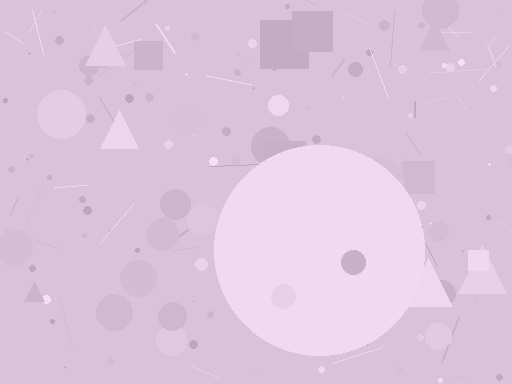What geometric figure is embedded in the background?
A circle is embedded in the background.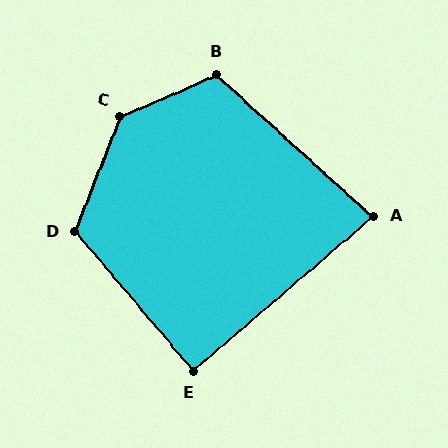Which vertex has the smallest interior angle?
A, at approximately 83 degrees.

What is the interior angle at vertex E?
Approximately 90 degrees (approximately right).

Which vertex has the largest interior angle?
C, at approximately 135 degrees.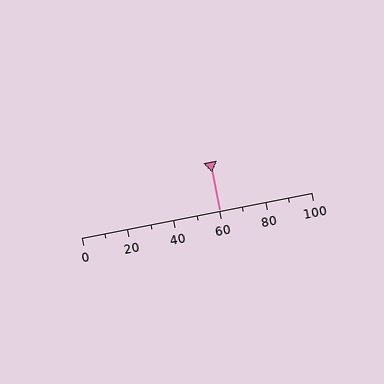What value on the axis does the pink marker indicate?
The marker indicates approximately 60.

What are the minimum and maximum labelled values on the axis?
The axis runs from 0 to 100.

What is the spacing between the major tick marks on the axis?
The major ticks are spaced 20 apart.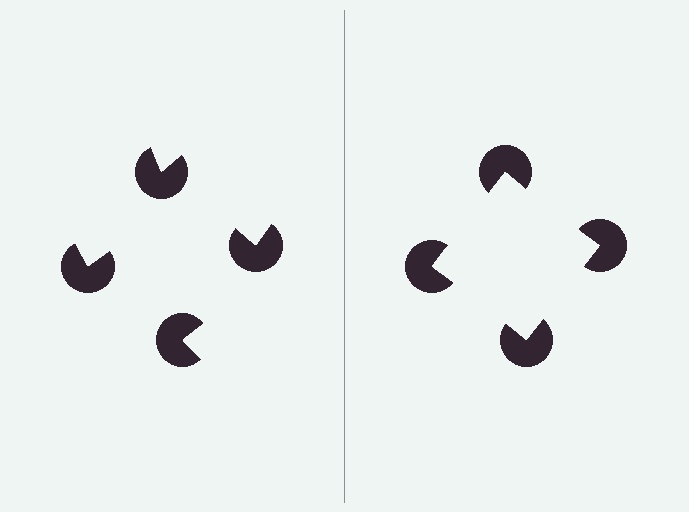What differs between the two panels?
The pac-man discs are positioned identically on both sides; only the wedge orientations differ. On the right they align to a square; on the left they are misaligned.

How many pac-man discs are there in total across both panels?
8 — 4 on each side.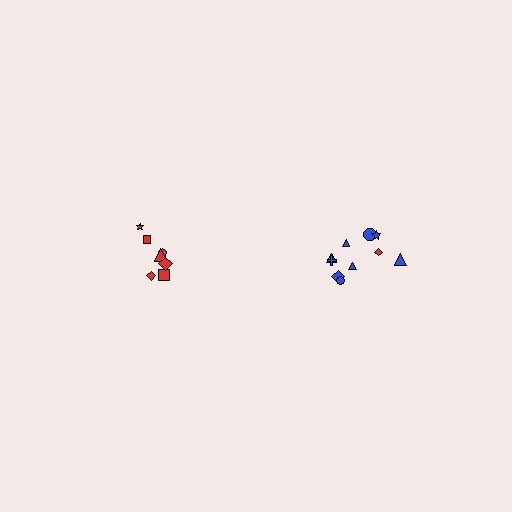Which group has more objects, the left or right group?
The right group.